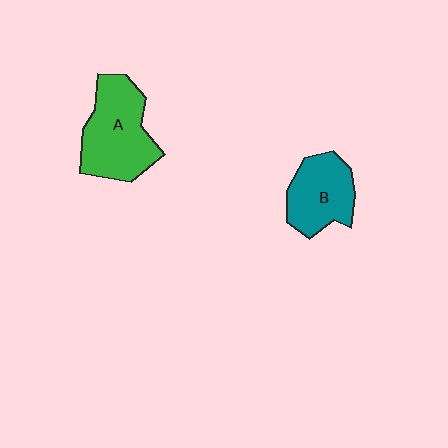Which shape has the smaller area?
Shape B (teal).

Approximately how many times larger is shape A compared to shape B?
Approximately 1.4 times.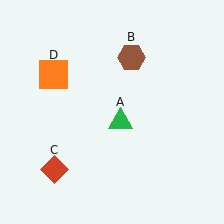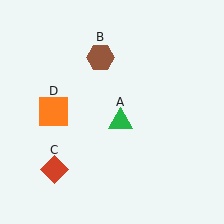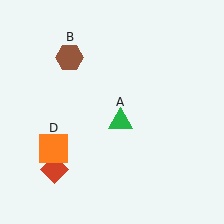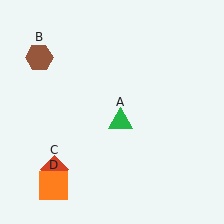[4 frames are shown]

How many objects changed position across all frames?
2 objects changed position: brown hexagon (object B), orange square (object D).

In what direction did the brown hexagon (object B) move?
The brown hexagon (object B) moved left.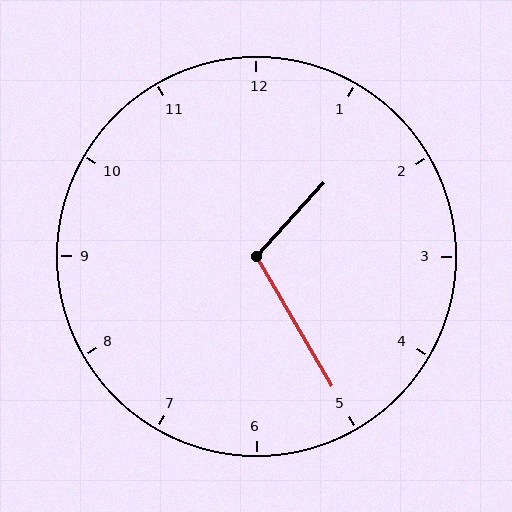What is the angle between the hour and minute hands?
Approximately 108 degrees.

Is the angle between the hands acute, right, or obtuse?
It is obtuse.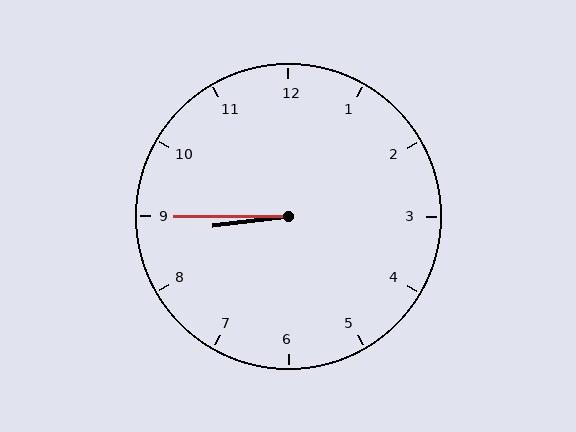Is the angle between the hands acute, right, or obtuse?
It is acute.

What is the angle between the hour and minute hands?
Approximately 8 degrees.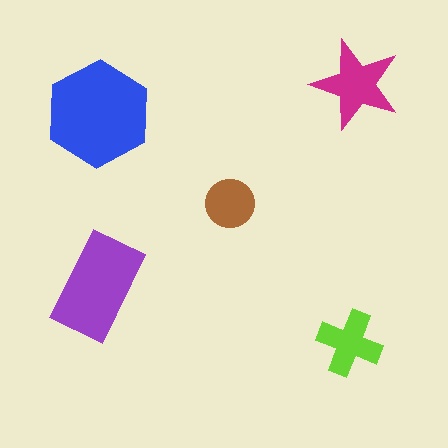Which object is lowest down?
The lime cross is bottommost.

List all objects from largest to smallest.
The blue hexagon, the purple rectangle, the magenta star, the lime cross, the brown circle.